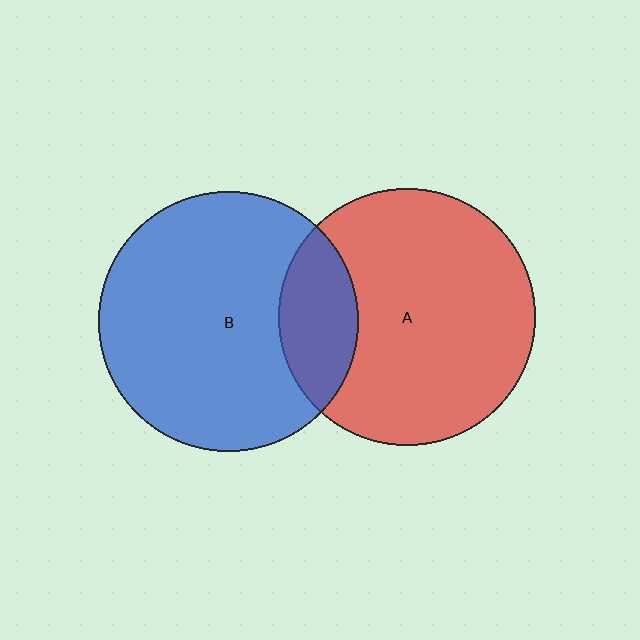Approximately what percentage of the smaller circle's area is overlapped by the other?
Approximately 20%.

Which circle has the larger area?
Circle B (blue).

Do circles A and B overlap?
Yes.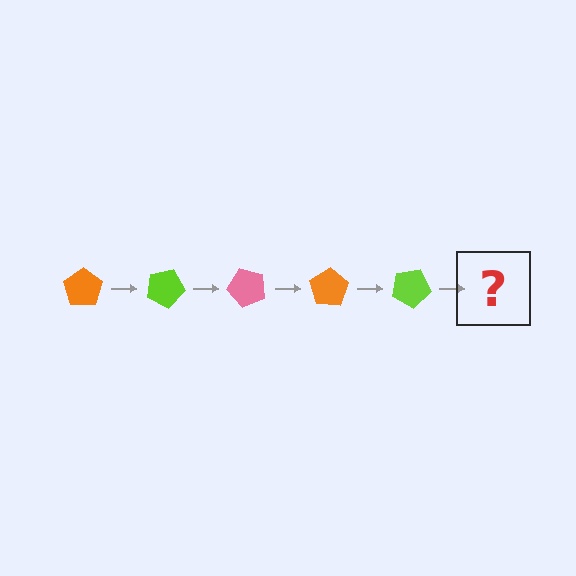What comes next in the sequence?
The next element should be a pink pentagon, rotated 125 degrees from the start.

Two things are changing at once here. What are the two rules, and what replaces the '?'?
The two rules are that it rotates 25 degrees each step and the color cycles through orange, lime, and pink. The '?' should be a pink pentagon, rotated 125 degrees from the start.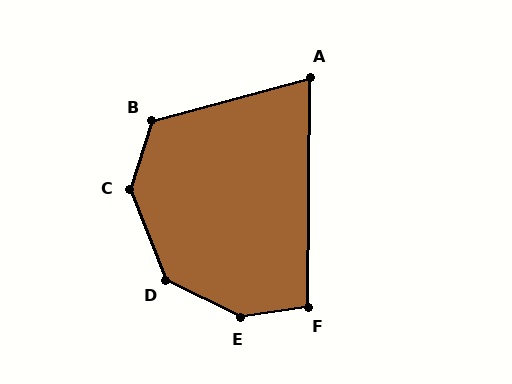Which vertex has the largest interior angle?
E, at approximately 145 degrees.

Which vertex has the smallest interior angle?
A, at approximately 74 degrees.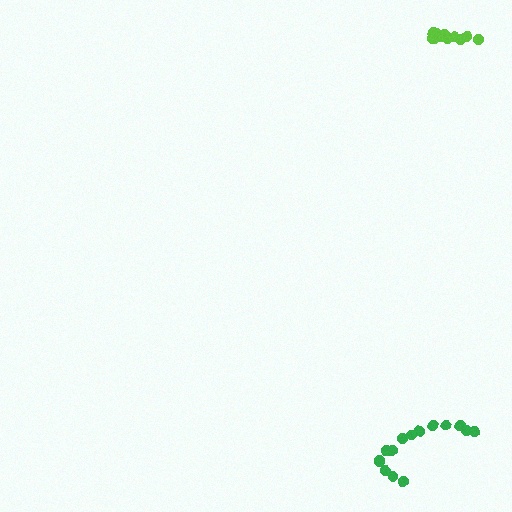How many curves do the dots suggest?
There are 2 distinct paths.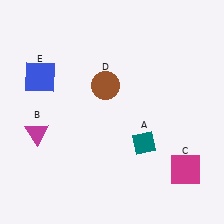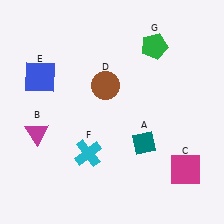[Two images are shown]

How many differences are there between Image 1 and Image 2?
There are 2 differences between the two images.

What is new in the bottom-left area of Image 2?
A cyan cross (F) was added in the bottom-left area of Image 2.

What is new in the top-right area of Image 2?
A green pentagon (G) was added in the top-right area of Image 2.